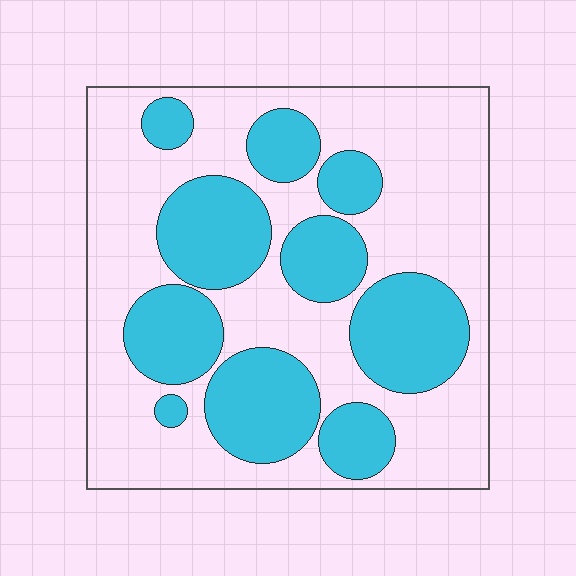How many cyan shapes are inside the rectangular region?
10.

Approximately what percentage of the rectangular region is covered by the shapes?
Approximately 40%.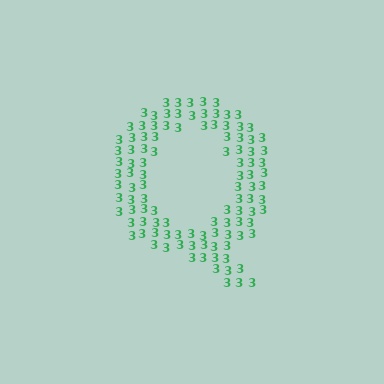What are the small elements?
The small elements are digit 3's.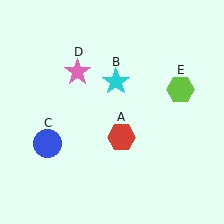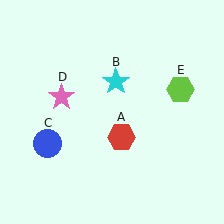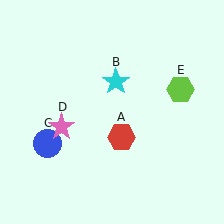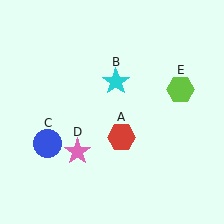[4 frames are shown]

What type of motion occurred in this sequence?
The pink star (object D) rotated counterclockwise around the center of the scene.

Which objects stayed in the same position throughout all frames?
Red hexagon (object A) and cyan star (object B) and blue circle (object C) and lime hexagon (object E) remained stationary.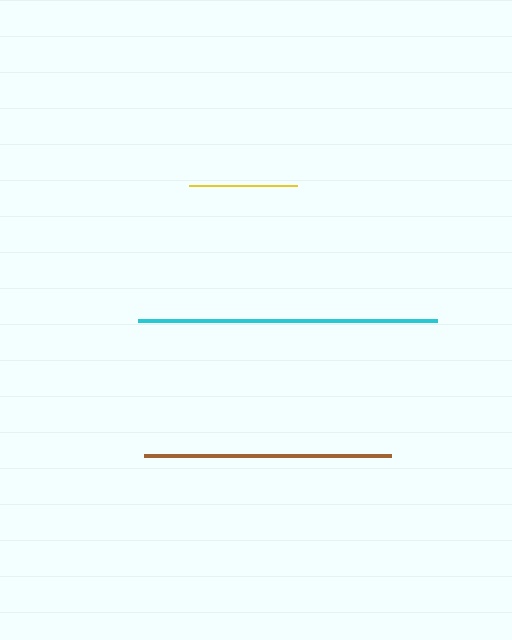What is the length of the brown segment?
The brown segment is approximately 247 pixels long.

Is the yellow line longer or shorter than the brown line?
The brown line is longer than the yellow line.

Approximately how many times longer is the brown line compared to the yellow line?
The brown line is approximately 2.3 times the length of the yellow line.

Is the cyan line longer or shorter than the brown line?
The cyan line is longer than the brown line.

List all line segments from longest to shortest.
From longest to shortest: cyan, brown, yellow.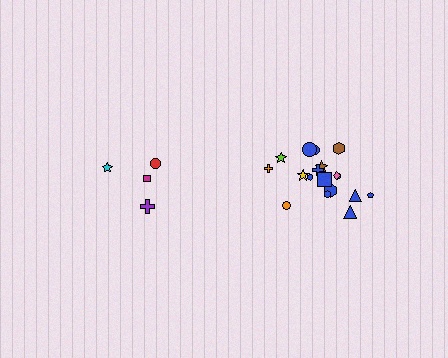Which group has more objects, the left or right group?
The right group.